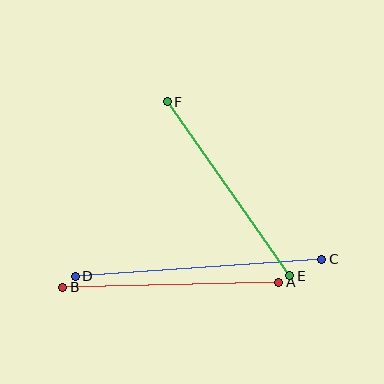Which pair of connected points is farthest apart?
Points C and D are farthest apart.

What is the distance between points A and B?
The distance is approximately 216 pixels.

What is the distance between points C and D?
The distance is approximately 247 pixels.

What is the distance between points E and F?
The distance is approximately 213 pixels.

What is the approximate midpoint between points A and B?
The midpoint is at approximately (171, 285) pixels.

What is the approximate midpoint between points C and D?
The midpoint is at approximately (198, 268) pixels.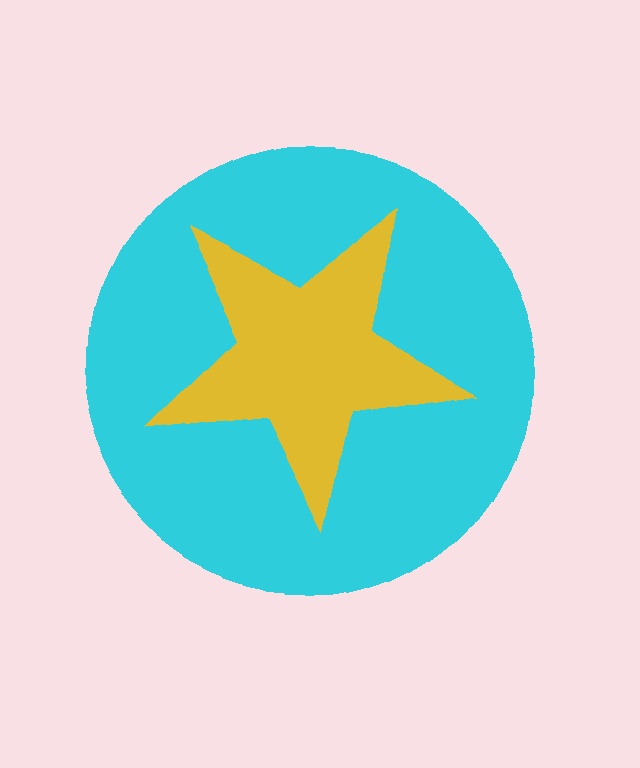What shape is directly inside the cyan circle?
The yellow star.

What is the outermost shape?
The cyan circle.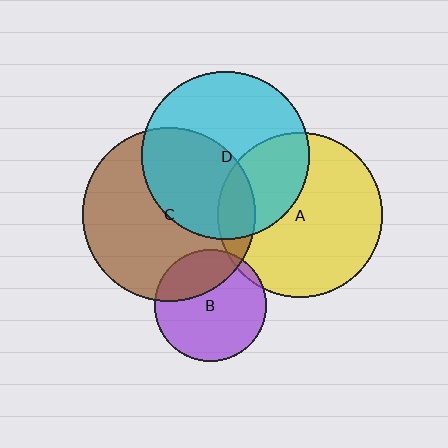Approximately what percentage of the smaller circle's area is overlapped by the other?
Approximately 15%.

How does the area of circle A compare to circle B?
Approximately 2.1 times.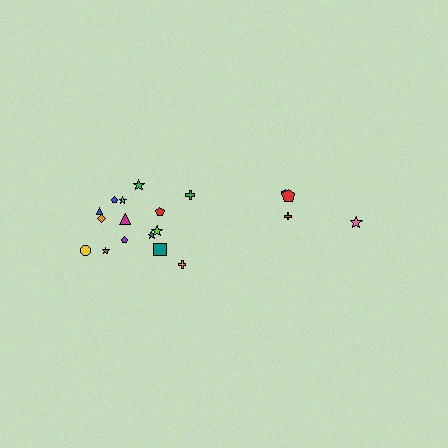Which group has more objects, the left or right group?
The left group.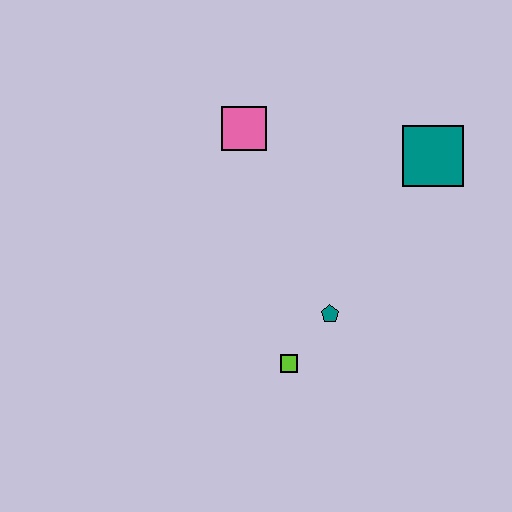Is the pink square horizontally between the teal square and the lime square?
No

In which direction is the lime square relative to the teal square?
The lime square is below the teal square.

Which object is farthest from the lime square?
The teal square is farthest from the lime square.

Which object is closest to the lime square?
The teal pentagon is closest to the lime square.